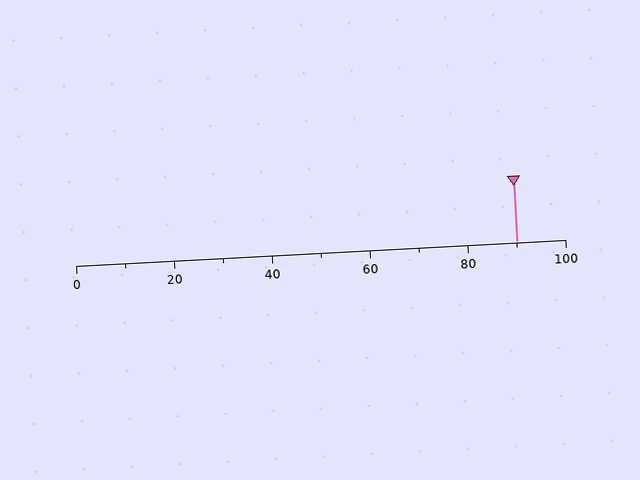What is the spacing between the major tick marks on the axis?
The major ticks are spaced 20 apart.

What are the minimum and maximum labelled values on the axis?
The axis runs from 0 to 100.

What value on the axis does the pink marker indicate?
The marker indicates approximately 90.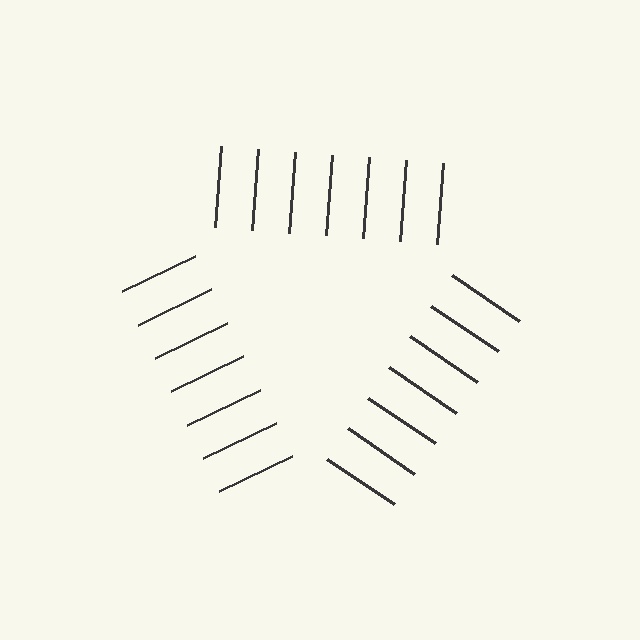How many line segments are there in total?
21 — 7 along each of the 3 edges.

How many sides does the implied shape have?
3 sides — the line-ends trace a triangle.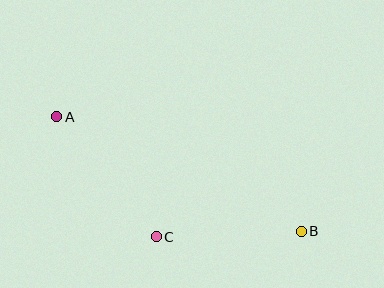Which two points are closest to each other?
Points B and C are closest to each other.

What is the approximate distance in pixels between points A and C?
The distance between A and C is approximately 156 pixels.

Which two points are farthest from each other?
Points A and B are farthest from each other.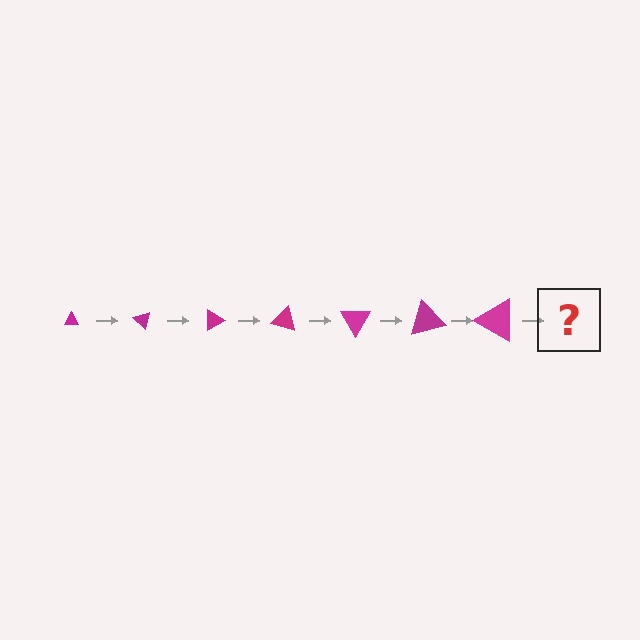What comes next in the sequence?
The next element should be a triangle, larger than the previous one and rotated 315 degrees from the start.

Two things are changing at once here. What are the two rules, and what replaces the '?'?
The two rules are that the triangle grows larger each step and it rotates 45 degrees each step. The '?' should be a triangle, larger than the previous one and rotated 315 degrees from the start.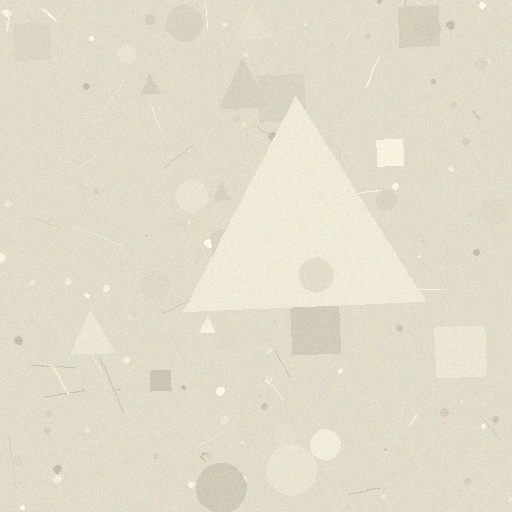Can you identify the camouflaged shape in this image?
The camouflaged shape is a triangle.